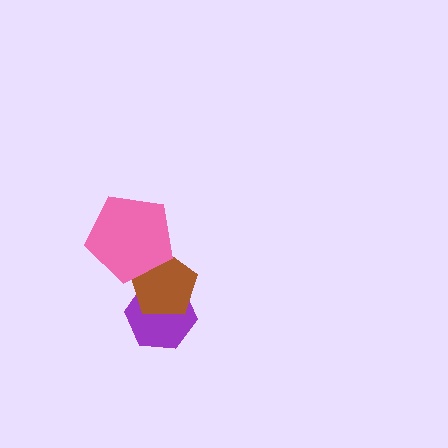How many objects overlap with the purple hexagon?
1 object overlaps with the purple hexagon.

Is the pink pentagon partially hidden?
No, no other shape covers it.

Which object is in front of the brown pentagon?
The pink pentagon is in front of the brown pentagon.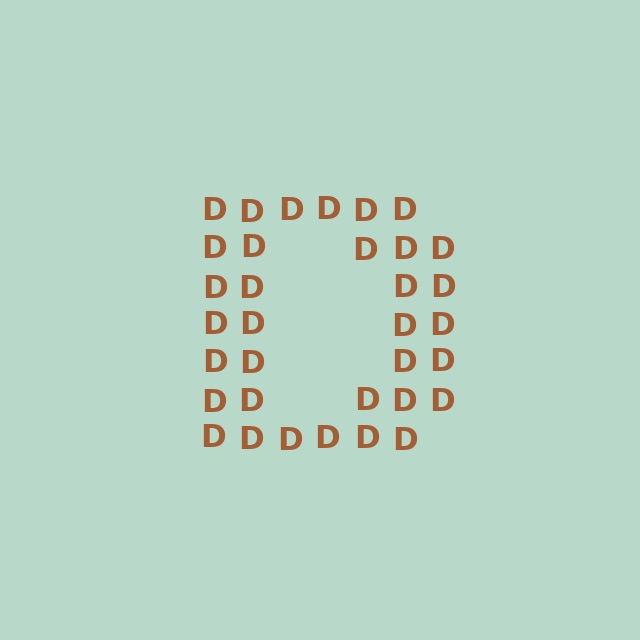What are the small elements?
The small elements are letter D's.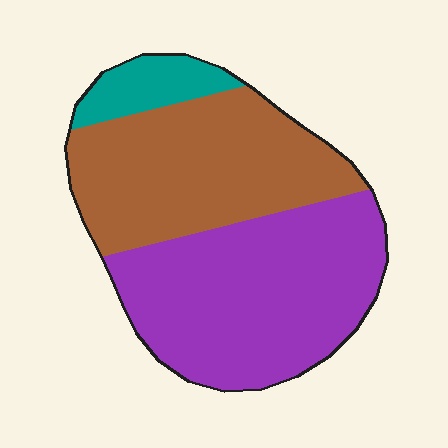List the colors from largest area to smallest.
From largest to smallest: purple, brown, teal.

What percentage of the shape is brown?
Brown covers roughly 40% of the shape.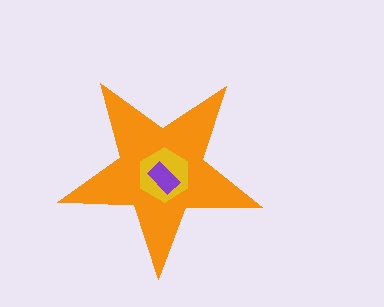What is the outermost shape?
The orange star.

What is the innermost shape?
The purple rectangle.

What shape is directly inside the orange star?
The yellow hexagon.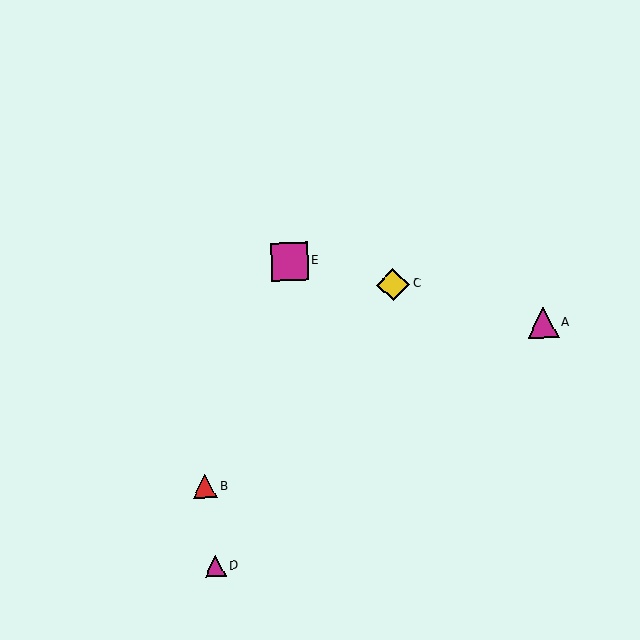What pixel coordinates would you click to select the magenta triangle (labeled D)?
Click at (215, 566) to select the magenta triangle D.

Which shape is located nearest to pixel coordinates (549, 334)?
The magenta triangle (labeled A) at (543, 322) is nearest to that location.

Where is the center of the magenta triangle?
The center of the magenta triangle is at (215, 566).